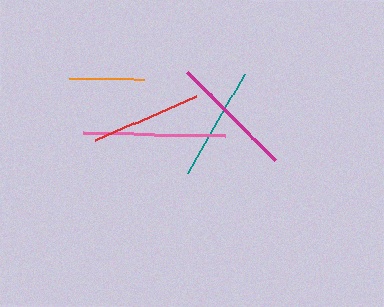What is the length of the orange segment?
The orange segment is approximately 74 pixels long.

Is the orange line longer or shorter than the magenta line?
The magenta line is longer than the orange line.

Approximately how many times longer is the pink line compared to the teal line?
The pink line is approximately 1.2 times the length of the teal line.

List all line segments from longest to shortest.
From longest to shortest: pink, magenta, teal, red, orange.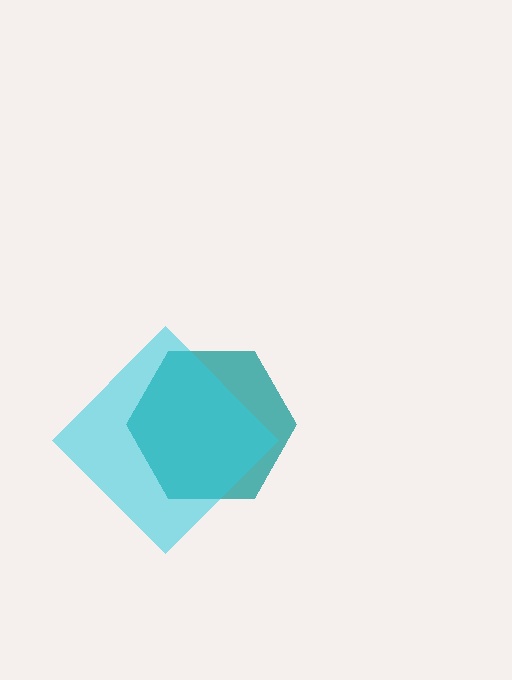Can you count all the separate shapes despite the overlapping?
Yes, there are 2 separate shapes.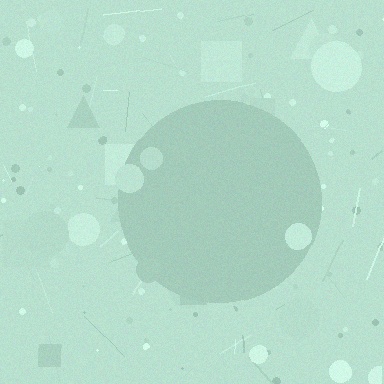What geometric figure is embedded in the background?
A circle is embedded in the background.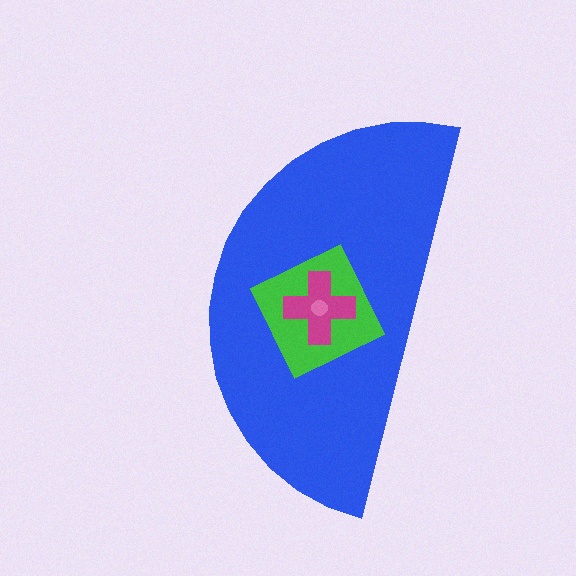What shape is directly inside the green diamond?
The magenta cross.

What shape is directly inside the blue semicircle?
The green diamond.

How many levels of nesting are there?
4.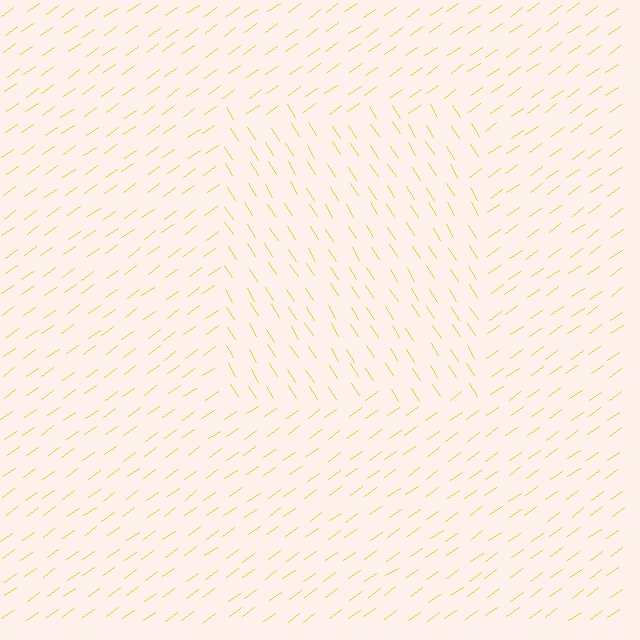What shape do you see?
I see a rectangle.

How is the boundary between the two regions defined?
The boundary is defined purely by a change in line orientation (approximately 87 degrees difference). All lines are the same color and thickness.